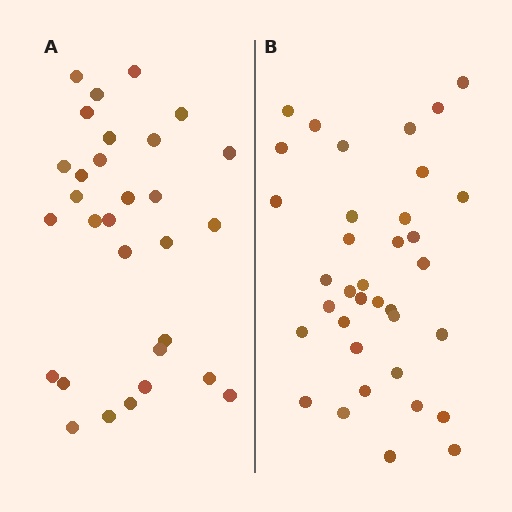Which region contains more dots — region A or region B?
Region B (the right region) has more dots.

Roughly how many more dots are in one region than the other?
Region B has about 6 more dots than region A.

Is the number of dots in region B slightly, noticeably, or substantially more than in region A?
Region B has only slightly more — the two regions are fairly close. The ratio is roughly 1.2 to 1.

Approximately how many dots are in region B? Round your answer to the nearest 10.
About 40 dots. (The exact count is 36, which rounds to 40.)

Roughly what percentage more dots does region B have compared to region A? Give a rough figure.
About 20% more.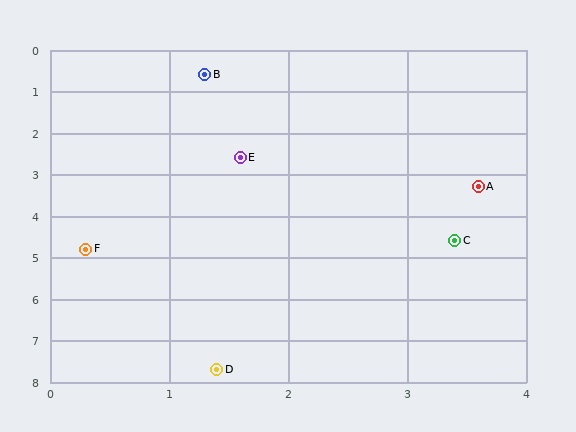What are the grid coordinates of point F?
Point F is at approximately (0.3, 4.8).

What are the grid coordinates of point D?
Point D is at approximately (1.4, 7.7).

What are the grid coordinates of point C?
Point C is at approximately (3.4, 4.6).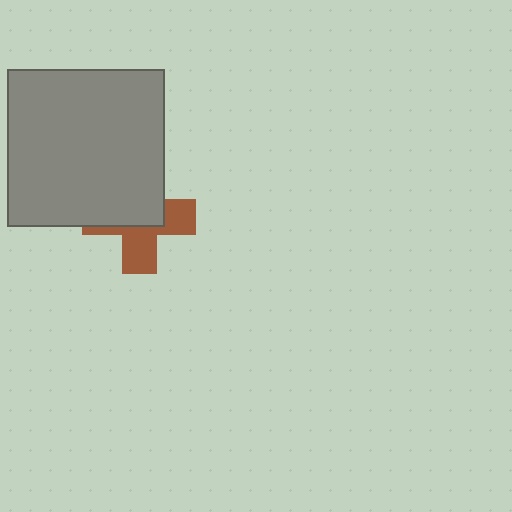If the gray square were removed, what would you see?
You would see the complete brown cross.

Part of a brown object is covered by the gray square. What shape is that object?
It is a cross.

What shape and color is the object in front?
The object in front is a gray square.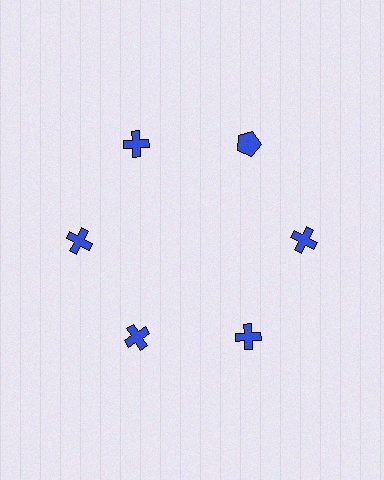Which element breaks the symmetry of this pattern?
The blue pentagon at roughly the 1 o'clock position breaks the symmetry. All other shapes are blue crosses.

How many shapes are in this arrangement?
There are 6 shapes arranged in a ring pattern.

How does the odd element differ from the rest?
It has a different shape: pentagon instead of cross.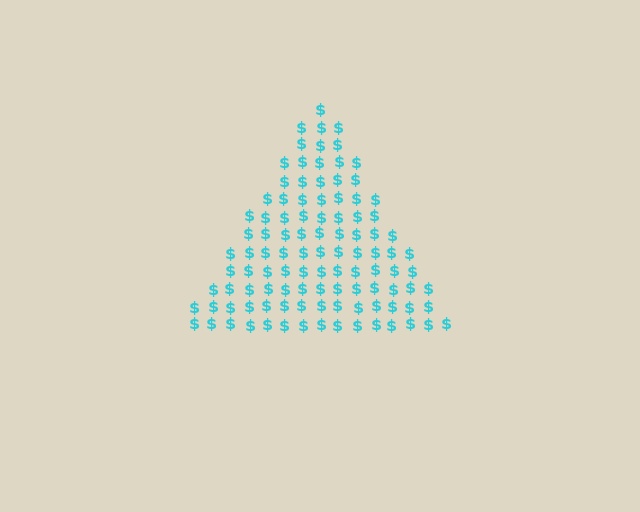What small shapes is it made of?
It is made of small dollar signs.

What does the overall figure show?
The overall figure shows a triangle.